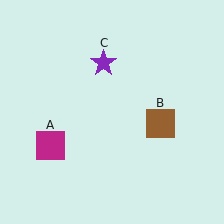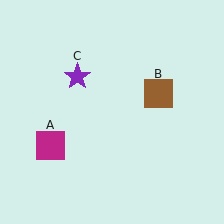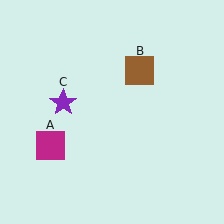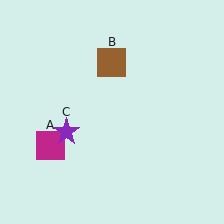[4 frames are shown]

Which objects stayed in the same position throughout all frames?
Magenta square (object A) remained stationary.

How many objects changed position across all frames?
2 objects changed position: brown square (object B), purple star (object C).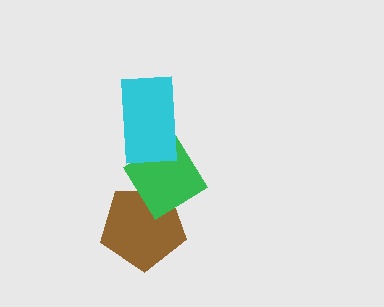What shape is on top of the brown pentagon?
The green diamond is on top of the brown pentagon.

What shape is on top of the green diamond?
The cyan rectangle is on top of the green diamond.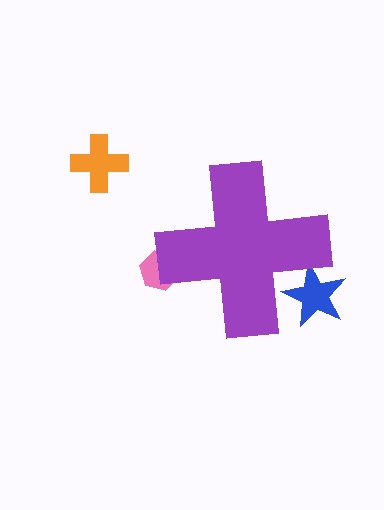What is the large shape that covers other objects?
A purple cross.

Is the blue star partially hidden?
Yes, the blue star is partially hidden behind the purple cross.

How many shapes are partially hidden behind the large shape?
2 shapes are partially hidden.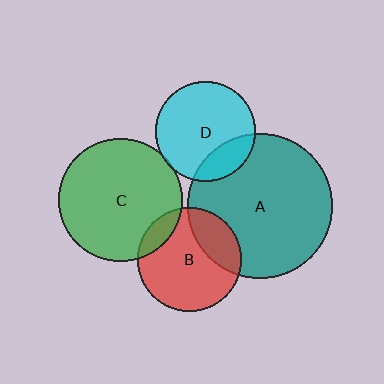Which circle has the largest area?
Circle A (teal).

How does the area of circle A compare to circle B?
Approximately 1.9 times.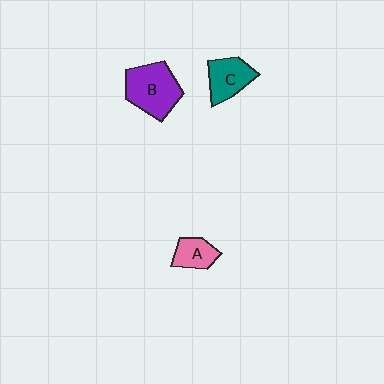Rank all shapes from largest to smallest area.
From largest to smallest: B (purple), C (teal), A (pink).